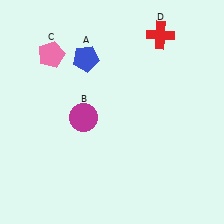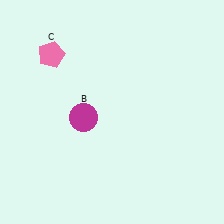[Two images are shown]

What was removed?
The red cross (D), the blue pentagon (A) were removed in Image 2.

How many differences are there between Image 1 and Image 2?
There are 2 differences between the two images.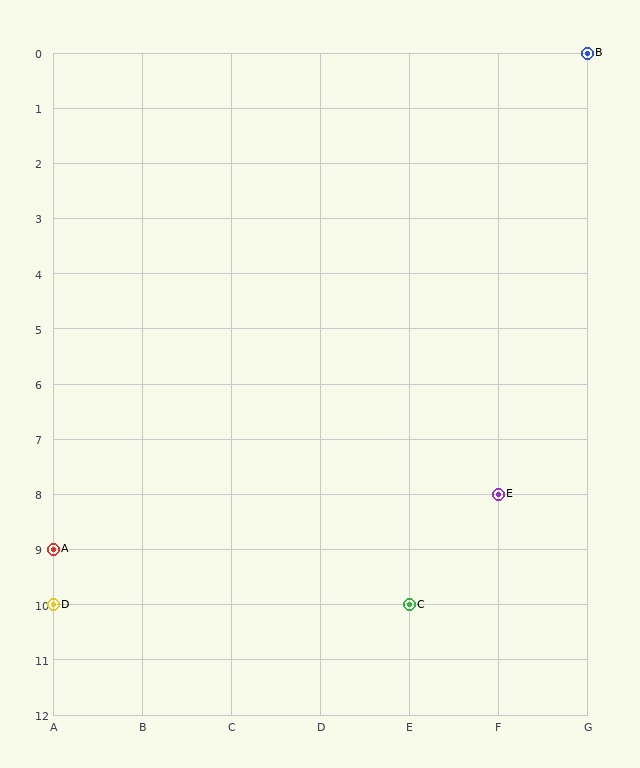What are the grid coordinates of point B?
Point B is at grid coordinates (G, 0).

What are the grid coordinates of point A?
Point A is at grid coordinates (A, 9).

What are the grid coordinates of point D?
Point D is at grid coordinates (A, 10).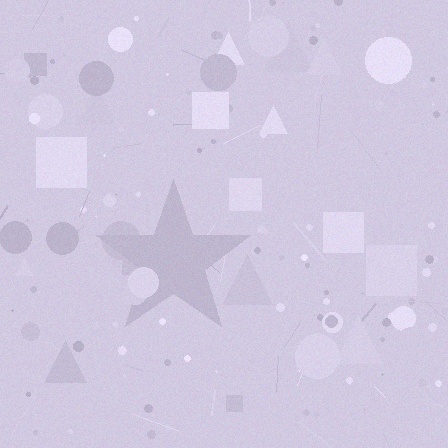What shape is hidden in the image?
A star is hidden in the image.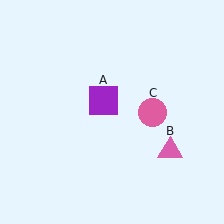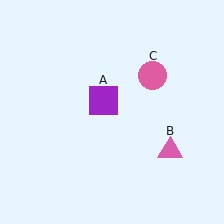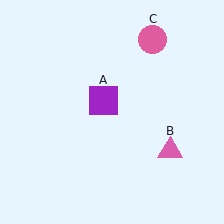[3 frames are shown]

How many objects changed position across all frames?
1 object changed position: pink circle (object C).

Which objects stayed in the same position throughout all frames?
Purple square (object A) and pink triangle (object B) remained stationary.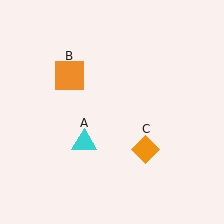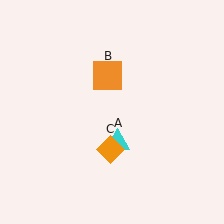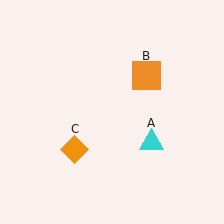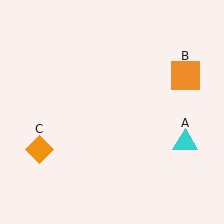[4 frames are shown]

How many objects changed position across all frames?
3 objects changed position: cyan triangle (object A), orange square (object B), orange diamond (object C).